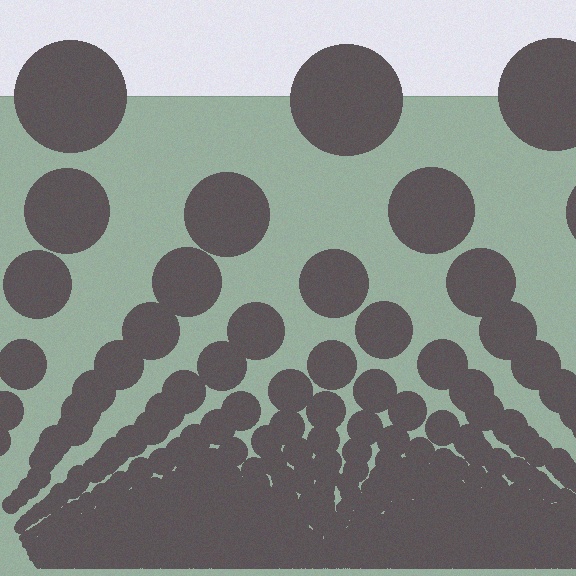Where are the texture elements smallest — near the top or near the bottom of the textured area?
Near the bottom.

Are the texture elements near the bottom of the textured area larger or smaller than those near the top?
Smaller. The gradient is inverted — elements near the bottom are smaller and denser.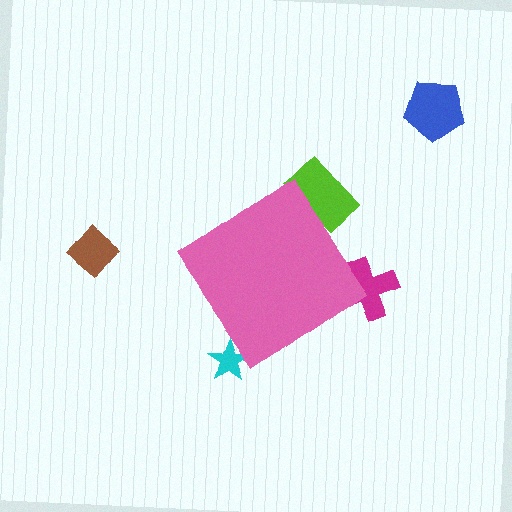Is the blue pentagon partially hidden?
No, the blue pentagon is fully visible.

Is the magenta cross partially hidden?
Yes, the magenta cross is partially hidden behind the pink diamond.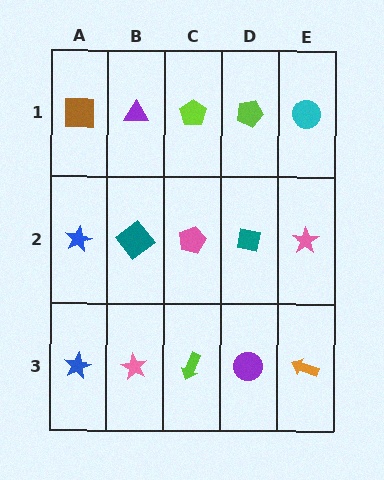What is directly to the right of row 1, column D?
A cyan circle.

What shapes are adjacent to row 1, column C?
A pink pentagon (row 2, column C), a purple triangle (row 1, column B), a lime pentagon (row 1, column D).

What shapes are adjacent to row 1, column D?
A teal square (row 2, column D), a lime pentagon (row 1, column C), a cyan circle (row 1, column E).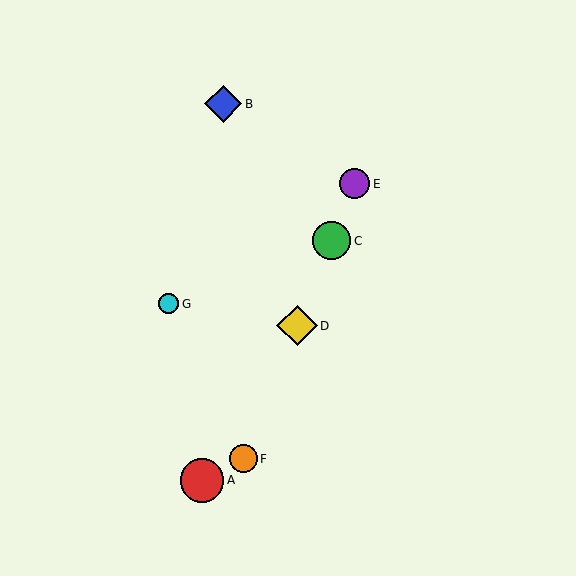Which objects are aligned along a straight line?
Objects C, D, E, F are aligned along a straight line.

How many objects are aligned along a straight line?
4 objects (C, D, E, F) are aligned along a straight line.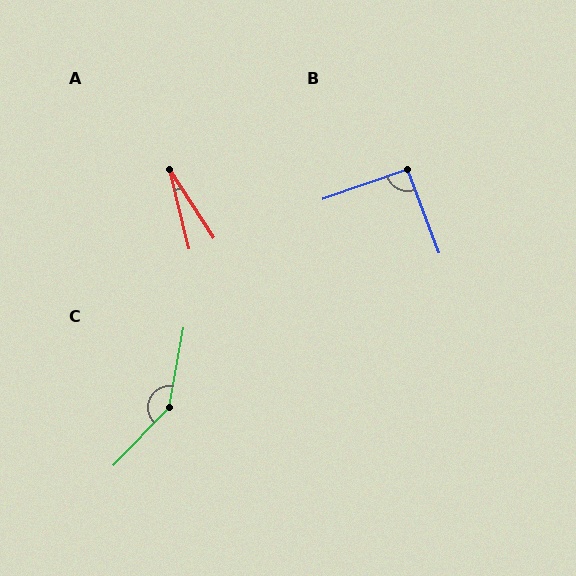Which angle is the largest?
C, at approximately 146 degrees.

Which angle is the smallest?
A, at approximately 19 degrees.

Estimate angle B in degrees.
Approximately 91 degrees.